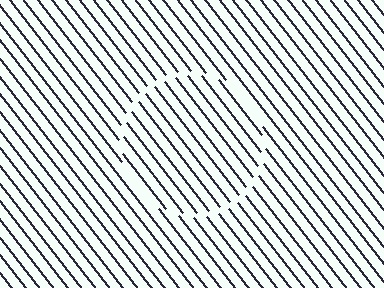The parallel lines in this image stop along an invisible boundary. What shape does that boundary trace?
An illusory circle. The interior of the shape contains the same grating, shifted by half a period — the contour is defined by the phase discontinuity where line-ends from the inner and outer gratings abut.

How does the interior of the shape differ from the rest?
The interior of the shape contains the same grating, shifted by half a period — the contour is defined by the phase discontinuity where line-ends from the inner and outer gratings abut.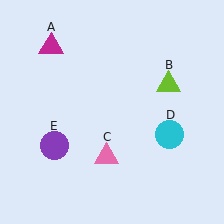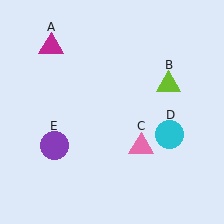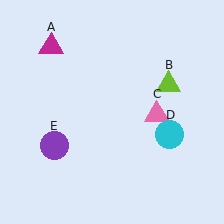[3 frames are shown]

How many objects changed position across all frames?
1 object changed position: pink triangle (object C).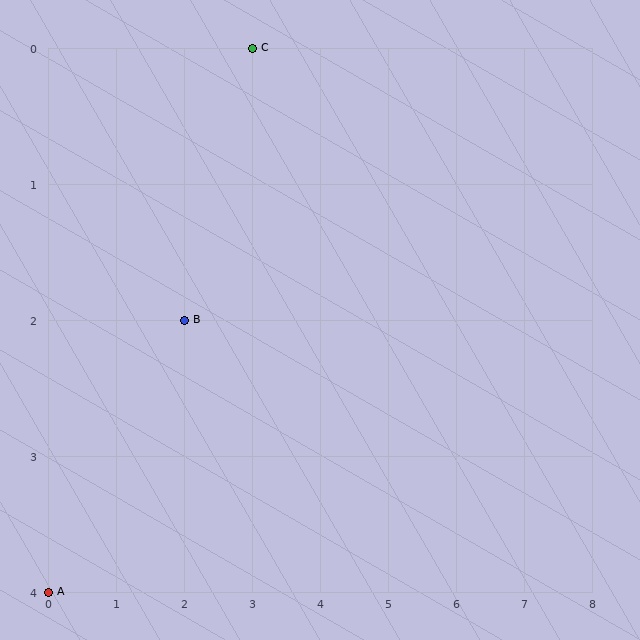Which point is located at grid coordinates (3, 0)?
Point C is at (3, 0).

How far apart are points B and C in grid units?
Points B and C are 1 column and 2 rows apart (about 2.2 grid units diagonally).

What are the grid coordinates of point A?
Point A is at grid coordinates (0, 4).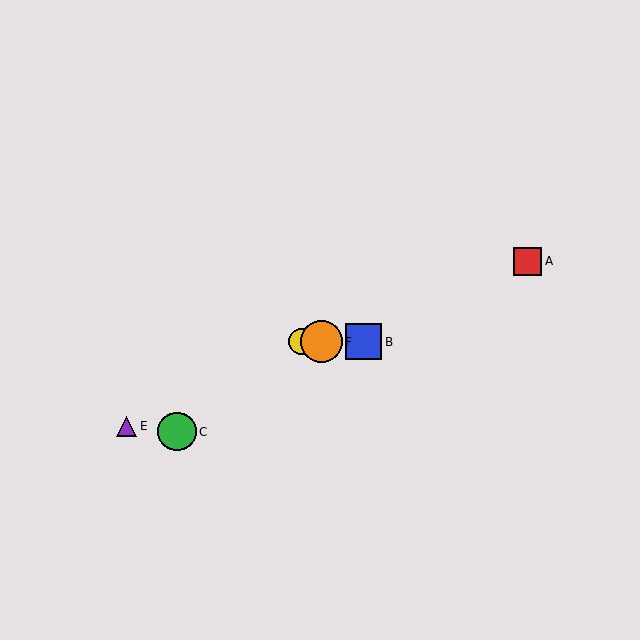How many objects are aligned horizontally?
3 objects (B, D, F) are aligned horizontally.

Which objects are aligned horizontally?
Objects B, D, F are aligned horizontally.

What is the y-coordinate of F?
Object F is at y≈342.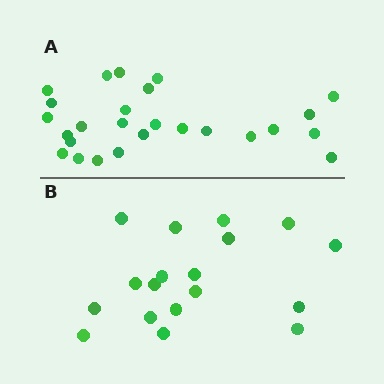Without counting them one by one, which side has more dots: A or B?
Region A (the top region) has more dots.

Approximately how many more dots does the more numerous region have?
Region A has roughly 8 or so more dots than region B.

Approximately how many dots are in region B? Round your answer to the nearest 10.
About 20 dots. (The exact count is 18, which rounds to 20.)